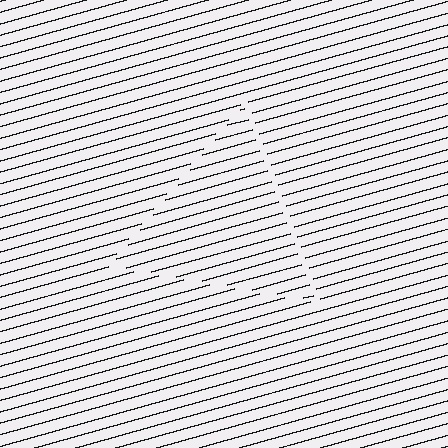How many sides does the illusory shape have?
3 sides — the line-ends trace a triangle.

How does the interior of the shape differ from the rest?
The interior of the shape contains the same grating, shifted by half a period — the contour is defined by the phase discontinuity where line-ends from the inner and outer gratings abut.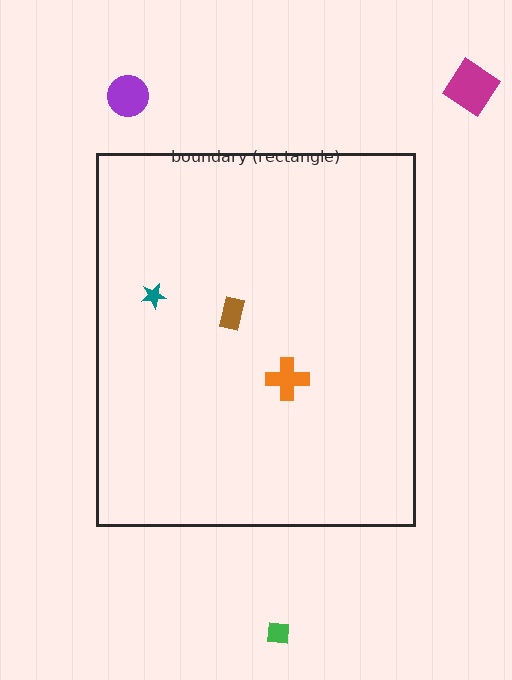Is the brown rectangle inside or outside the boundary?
Inside.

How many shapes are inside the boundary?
3 inside, 3 outside.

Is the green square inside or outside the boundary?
Outside.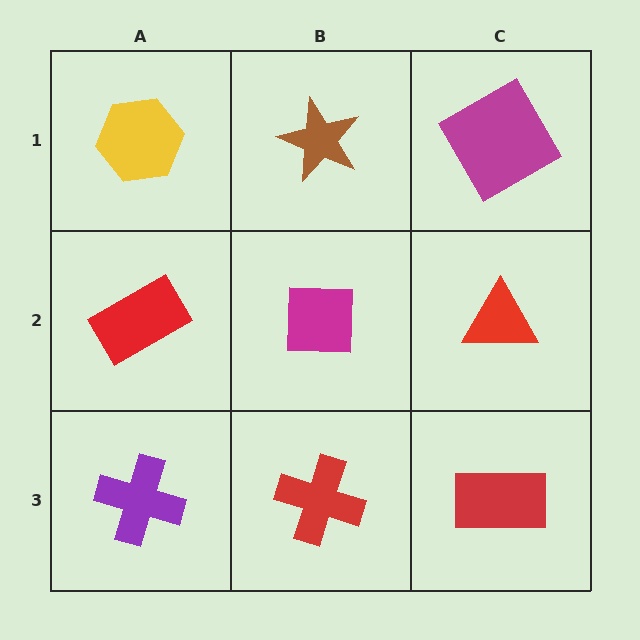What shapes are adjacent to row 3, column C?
A red triangle (row 2, column C), a red cross (row 3, column B).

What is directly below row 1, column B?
A magenta square.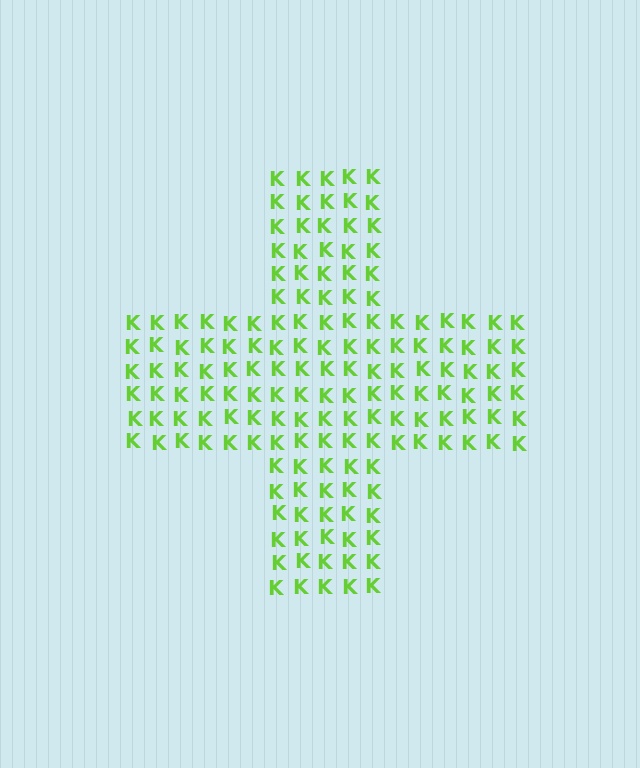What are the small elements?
The small elements are letter K's.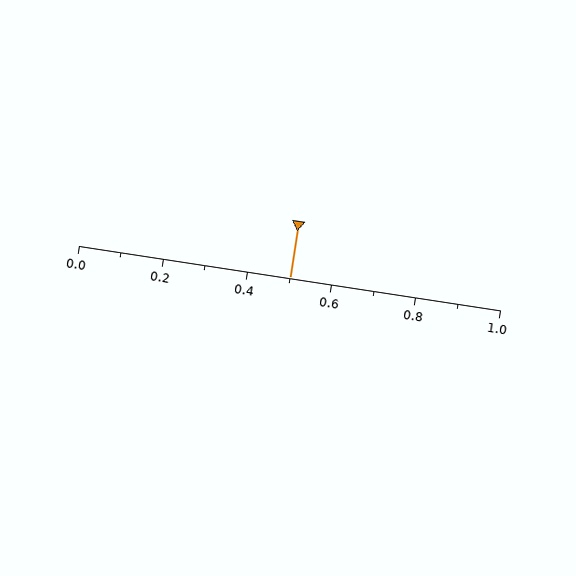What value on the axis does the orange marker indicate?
The marker indicates approximately 0.5.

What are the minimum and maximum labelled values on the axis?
The axis runs from 0.0 to 1.0.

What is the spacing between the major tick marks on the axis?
The major ticks are spaced 0.2 apart.